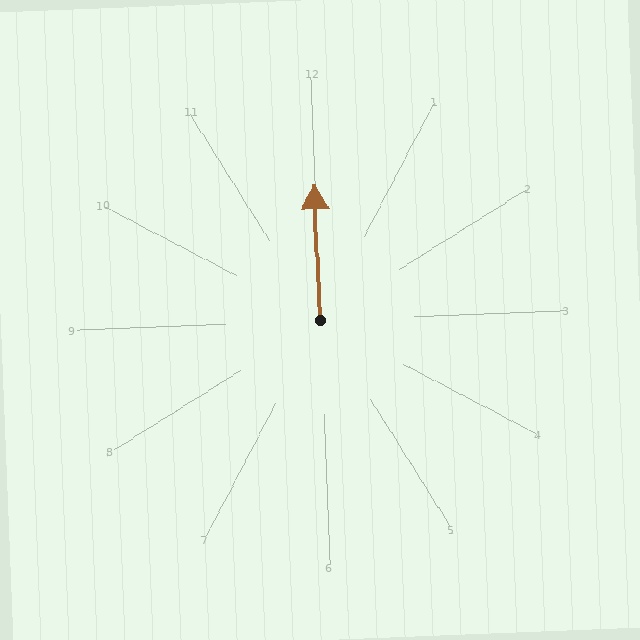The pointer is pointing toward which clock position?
Roughly 12 o'clock.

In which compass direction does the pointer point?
North.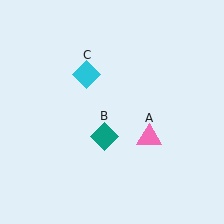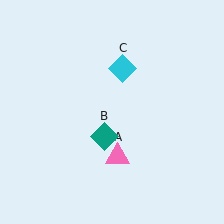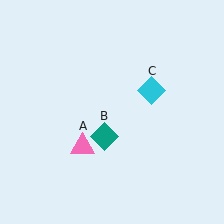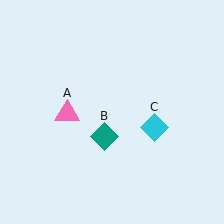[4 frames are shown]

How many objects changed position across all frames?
2 objects changed position: pink triangle (object A), cyan diamond (object C).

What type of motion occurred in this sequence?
The pink triangle (object A), cyan diamond (object C) rotated clockwise around the center of the scene.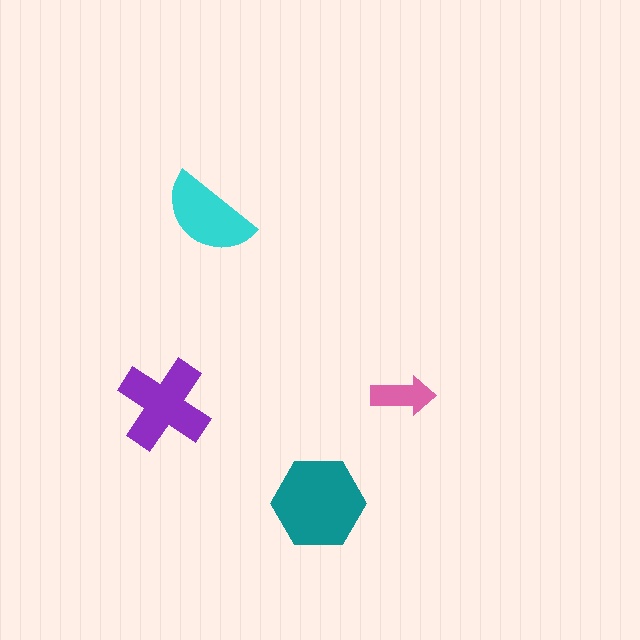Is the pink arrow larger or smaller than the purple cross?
Smaller.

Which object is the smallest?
The pink arrow.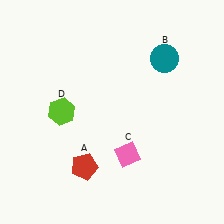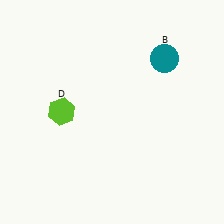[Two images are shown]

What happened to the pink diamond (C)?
The pink diamond (C) was removed in Image 2. It was in the bottom-right area of Image 1.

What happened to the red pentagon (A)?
The red pentagon (A) was removed in Image 2. It was in the bottom-left area of Image 1.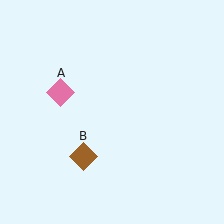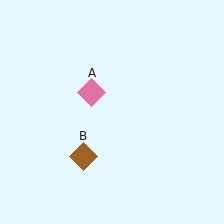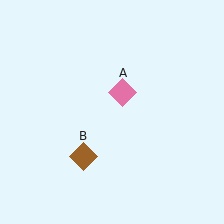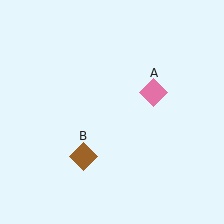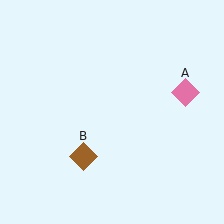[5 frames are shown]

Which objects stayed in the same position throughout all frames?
Brown diamond (object B) remained stationary.